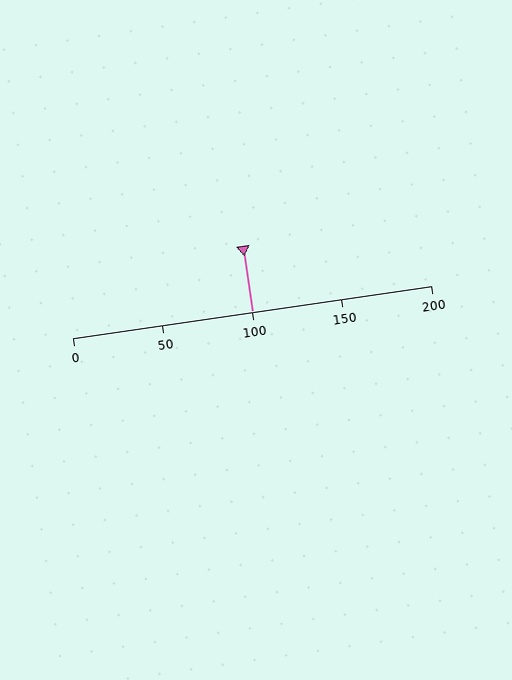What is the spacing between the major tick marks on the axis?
The major ticks are spaced 50 apart.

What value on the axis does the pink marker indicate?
The marker indicates approximately 100.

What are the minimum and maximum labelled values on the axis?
The axis runs from 0 to 200.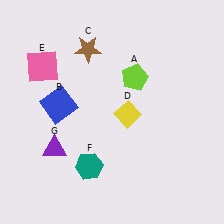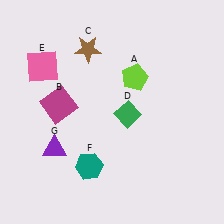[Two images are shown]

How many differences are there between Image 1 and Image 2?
There are 2 differences between the two images.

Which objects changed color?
B changed from blue to magenta. D changed from yellow to green.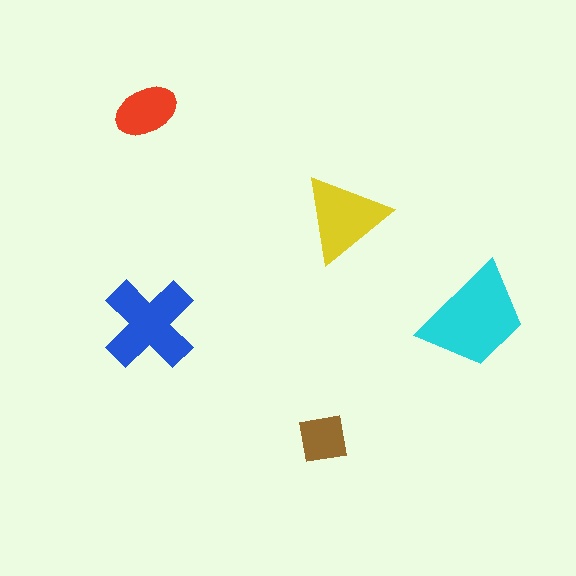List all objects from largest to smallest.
The cyan trapezoid, the blue cross, the yellow triangle, the red ellipse, the brown square.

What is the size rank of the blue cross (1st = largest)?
2nd.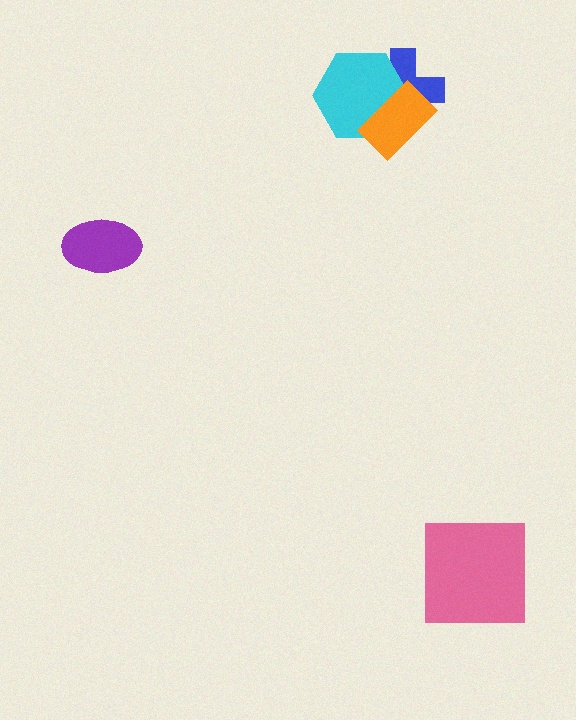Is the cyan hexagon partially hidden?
Yes, it is partially covered by another shape.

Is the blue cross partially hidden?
Yes, it is partially covered by another shape.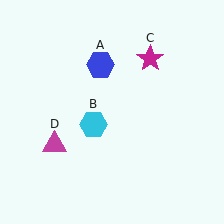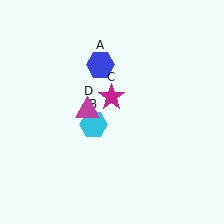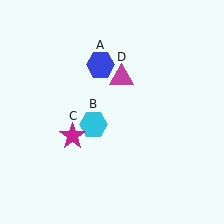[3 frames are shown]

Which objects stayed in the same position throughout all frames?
Blue hexagon (object A) and cyan hexagon (object B) remained stationary.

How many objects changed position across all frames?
2 objects changed position: magenta star (object C), magenta triangle (object D).